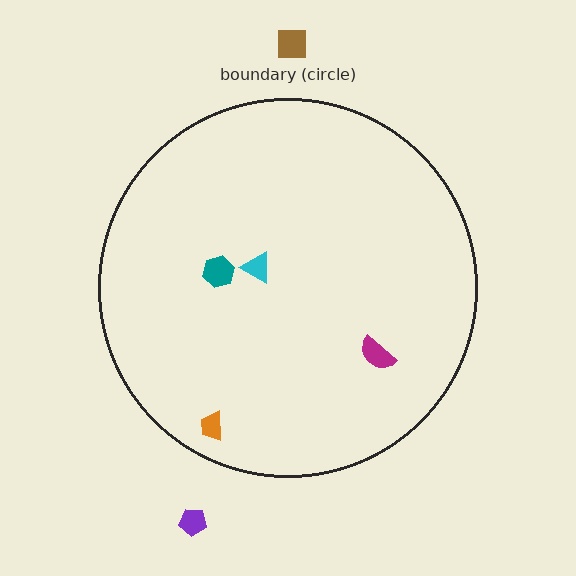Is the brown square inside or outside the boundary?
Outside.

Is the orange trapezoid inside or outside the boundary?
Inside.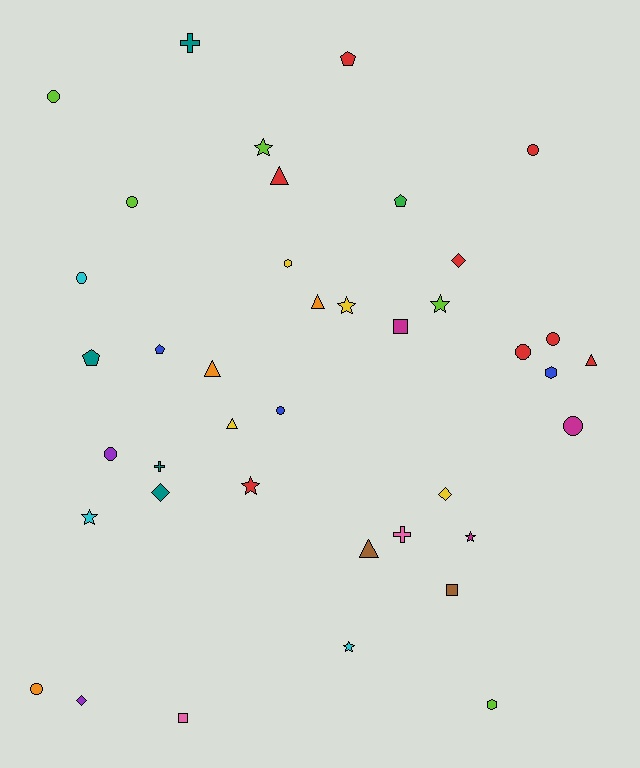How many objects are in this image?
There are 40 objects.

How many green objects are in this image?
There is 1 green object.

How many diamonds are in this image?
There are 4 diamonds.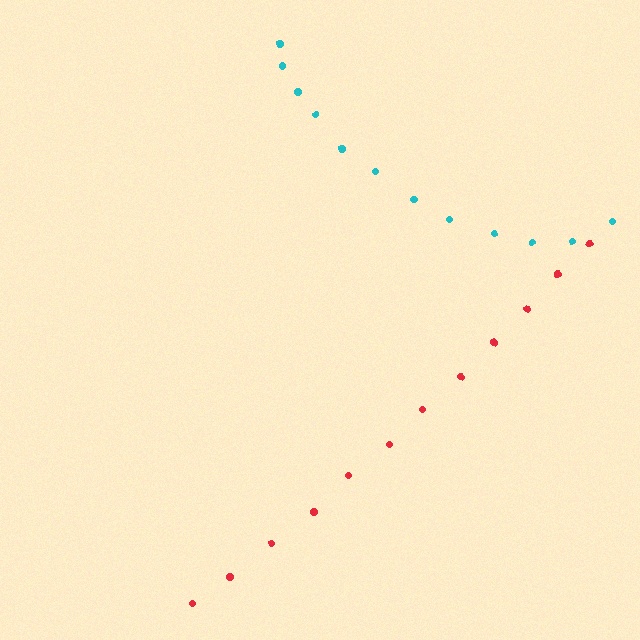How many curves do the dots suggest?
There are 2 distinct paths.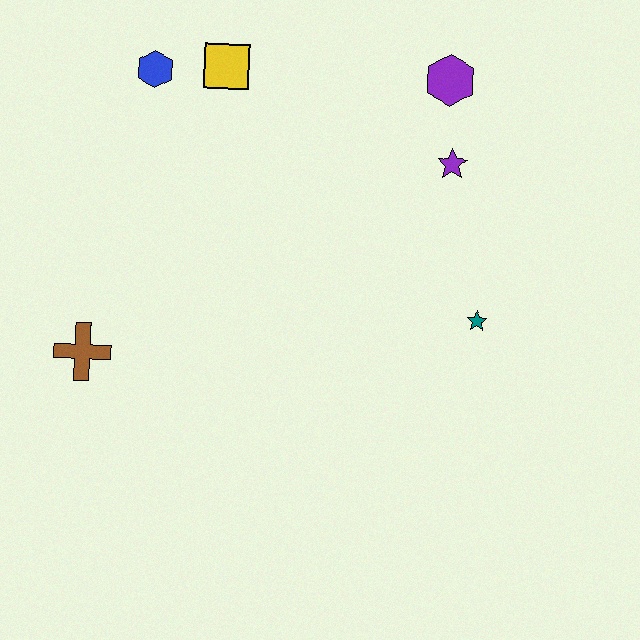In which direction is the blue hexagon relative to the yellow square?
The blue hexagon is to the left of the yellow square.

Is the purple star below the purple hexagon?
Yes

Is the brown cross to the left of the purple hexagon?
Yes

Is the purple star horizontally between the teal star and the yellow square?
Yes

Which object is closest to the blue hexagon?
The yellow square is closest to the blue hexagon.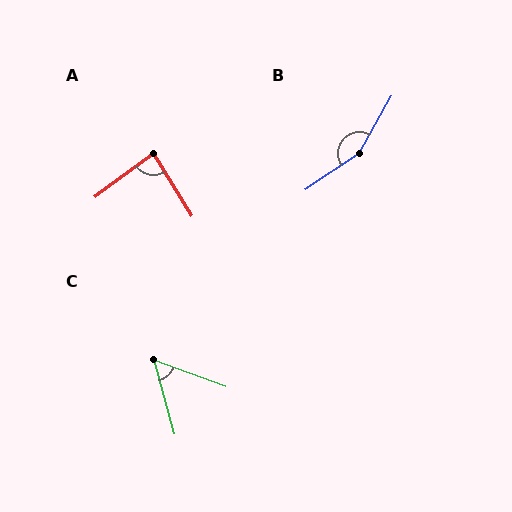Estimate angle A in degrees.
Approximately 85 degrees.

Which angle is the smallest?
C, at approximately 55 degrees.